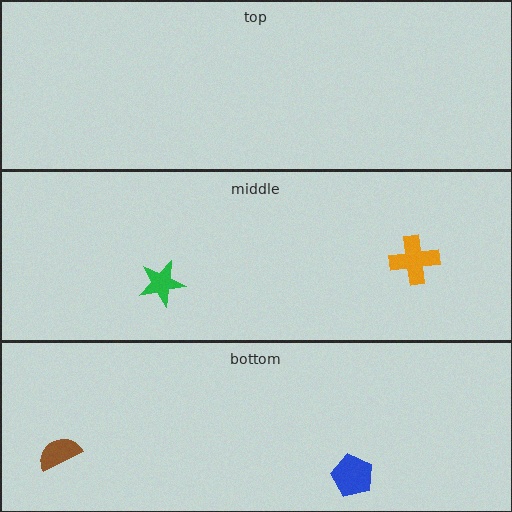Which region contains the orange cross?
The middle region.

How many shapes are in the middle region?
2.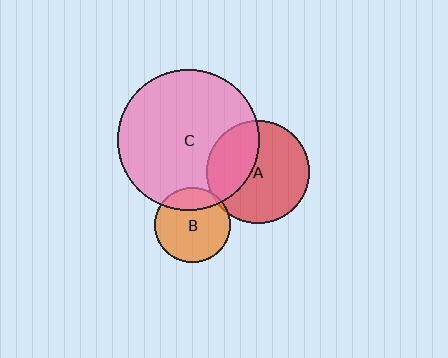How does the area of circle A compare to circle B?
Approximately 1.9 times.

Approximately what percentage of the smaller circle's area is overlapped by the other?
Approximately 25%.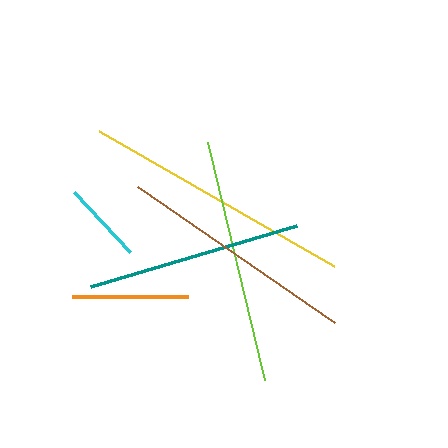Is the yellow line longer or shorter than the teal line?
The yellow line is longer than the teal line.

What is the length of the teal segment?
The teal segment is approximately 215 pixels long.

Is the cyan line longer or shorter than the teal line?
The teal line is longer than the cyan line.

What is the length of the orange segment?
The orange segment is approximately 116 pixels long.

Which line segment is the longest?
The yellow line is the longest at approximately 272 pixels.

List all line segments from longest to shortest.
From longest to shortest: yellow, lime, brown, teal, orange, cyan.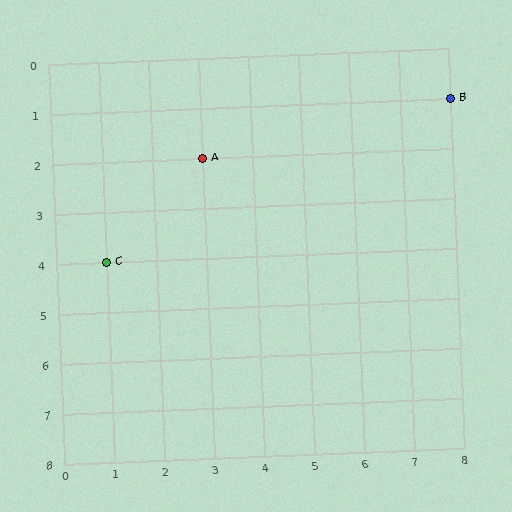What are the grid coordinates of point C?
Point C is at grid coordinates (1, 4).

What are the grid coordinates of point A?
Point A is at grid coordinates (3, 2).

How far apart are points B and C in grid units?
Points B and C are 7 columns and 3 rows apart (about 7.6 grid units diagonally).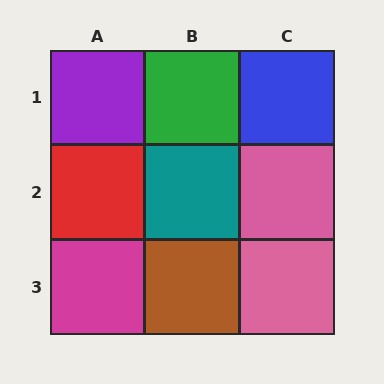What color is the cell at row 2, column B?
Teal.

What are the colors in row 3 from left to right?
Magenta, brown, pink.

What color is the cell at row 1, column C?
Blue.